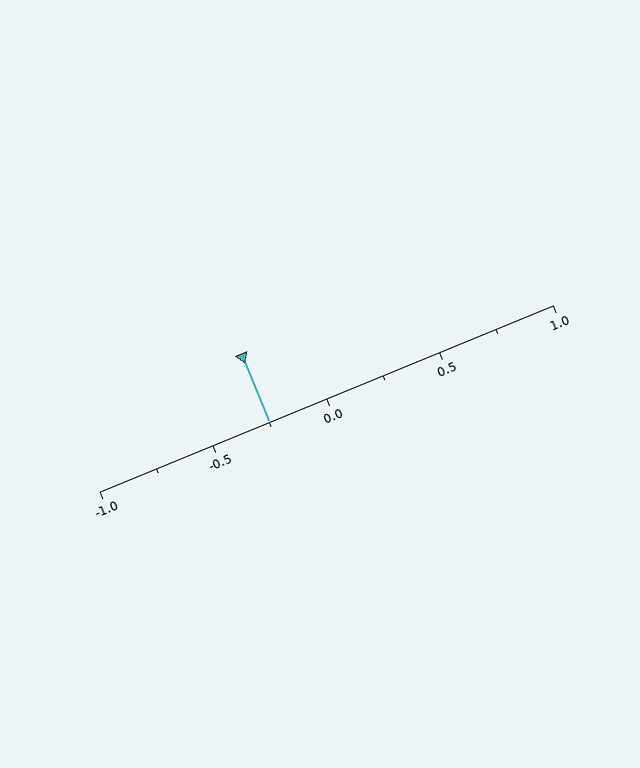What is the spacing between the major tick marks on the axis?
The major ticks are spaced 0.5 apart.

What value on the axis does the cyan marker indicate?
The marker indicates approximately -0.25.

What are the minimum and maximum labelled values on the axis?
The axis runs from -1.0 to 1.0.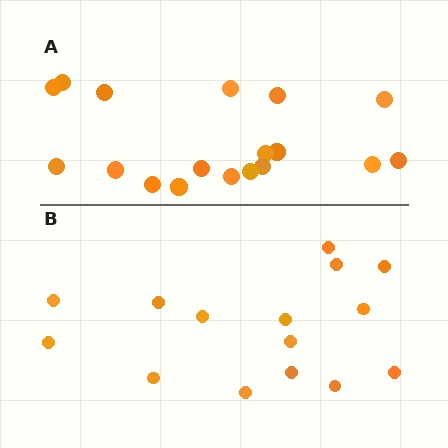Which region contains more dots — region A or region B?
Region A (the top region) has more dots.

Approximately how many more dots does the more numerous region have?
Region A has just a few more — roughly 2 or 3 more dots than region B.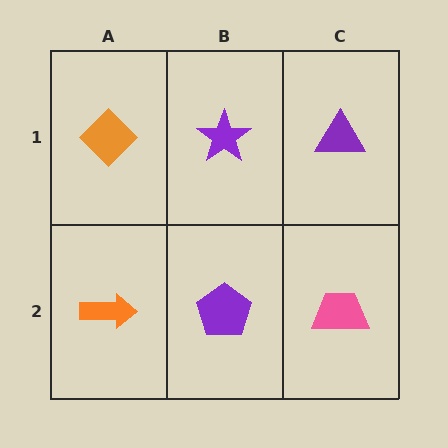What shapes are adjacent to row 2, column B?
A purple star (row 1, column B), an orange arrow (row 2, column A), a pink trapezoid (row 2, column C).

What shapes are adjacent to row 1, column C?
A pink trapezoid (row 2, column C), a purple star (row 1, column B).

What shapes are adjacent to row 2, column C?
A purple triangle (row 1, column C), a purple pentagon (row 2, column B).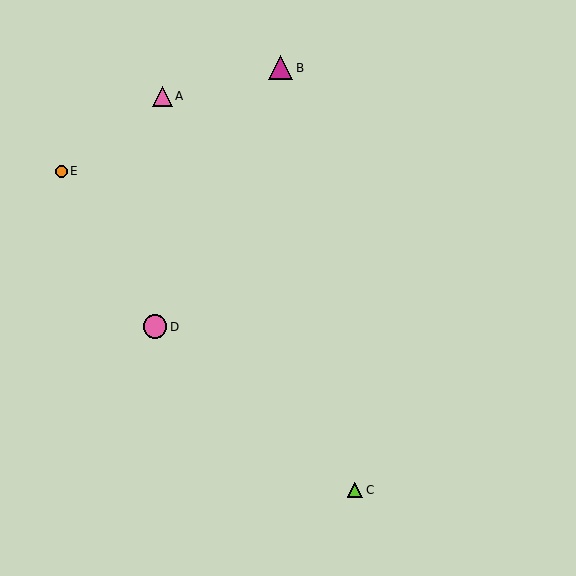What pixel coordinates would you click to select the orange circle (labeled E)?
Click at (61, 171) to select the orange circle E.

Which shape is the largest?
The magenta triangle (labeled B) is the largest.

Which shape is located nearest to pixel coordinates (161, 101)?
The pink triangle (labeled A) at (162, 96) is nearest to that location.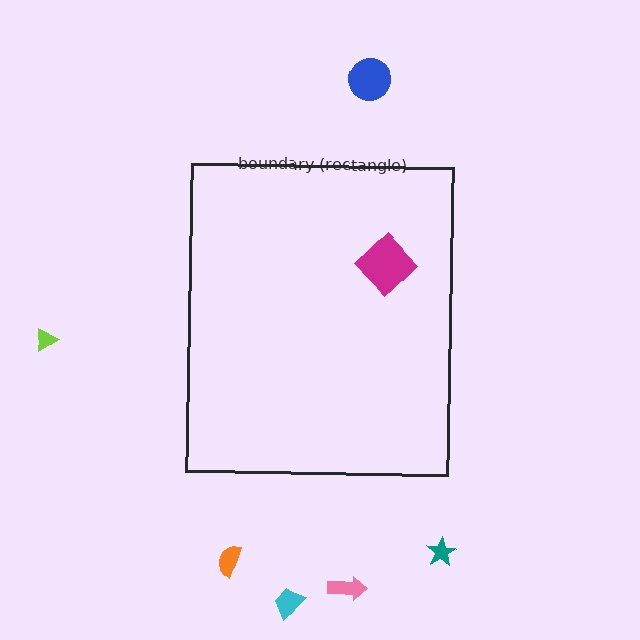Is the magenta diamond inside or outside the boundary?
Inside.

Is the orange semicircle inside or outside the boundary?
Outside.